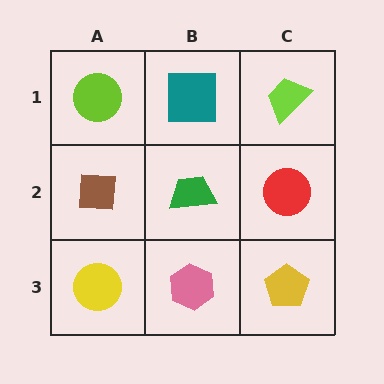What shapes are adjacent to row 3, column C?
A red circle (row 2, column C), a pink hexagon (row 3, column B).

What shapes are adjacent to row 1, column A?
A brown square (row 2, column A), a teal square (row 1, column B).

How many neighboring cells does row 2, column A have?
3.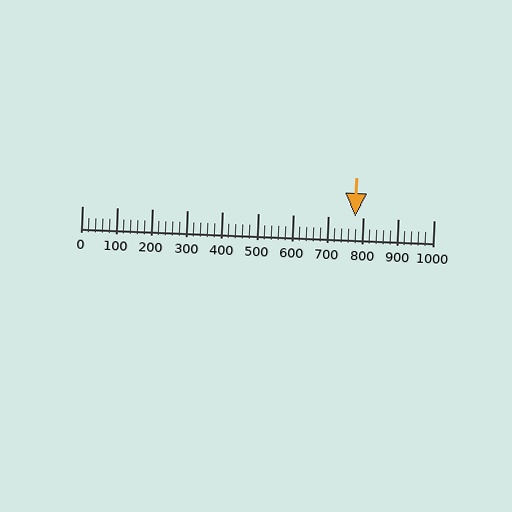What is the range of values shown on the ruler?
The ruler shows values from 0 to 1000.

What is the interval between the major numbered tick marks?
The major tick marks are spaced 100 units apart.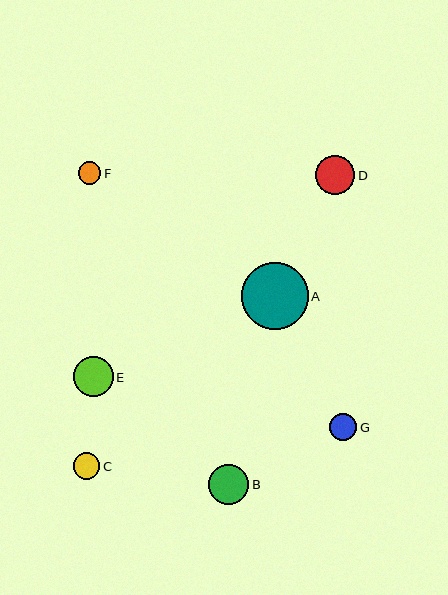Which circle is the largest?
Circle A is the largest with a size of approximately 67 pixels.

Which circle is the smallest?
Circle F is the smallest with a size of approximately 22 pixels.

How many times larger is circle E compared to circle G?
Circle E is approximately 1.5 times the size of circle G.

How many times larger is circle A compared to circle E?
Circle A is approximately 1.7 times the size of circle E.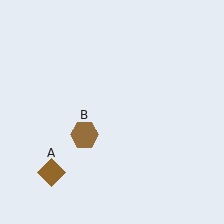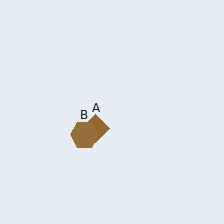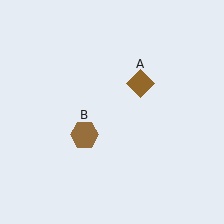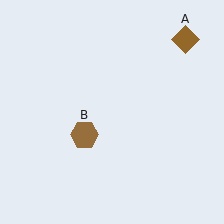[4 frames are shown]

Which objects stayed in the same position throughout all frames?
Brown hexagon (object B) remained stationary.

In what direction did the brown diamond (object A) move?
The brown diamond (object A) moved up and to the right.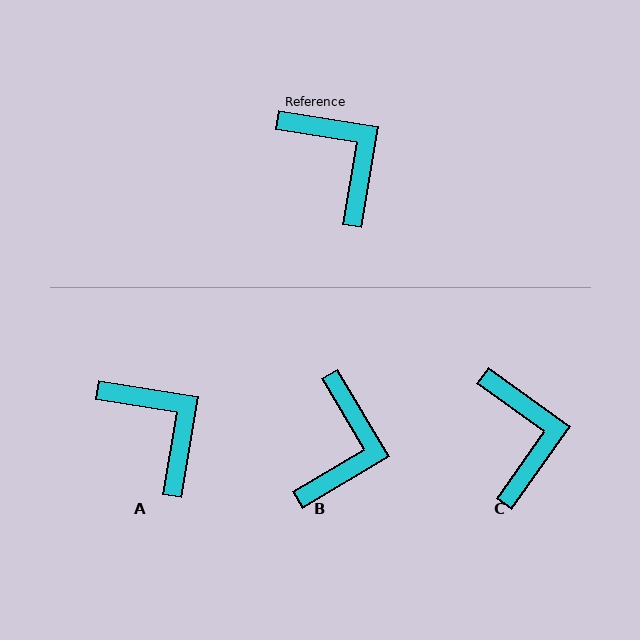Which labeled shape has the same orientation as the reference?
A.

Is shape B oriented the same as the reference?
No, it is off by about 50 degrees.